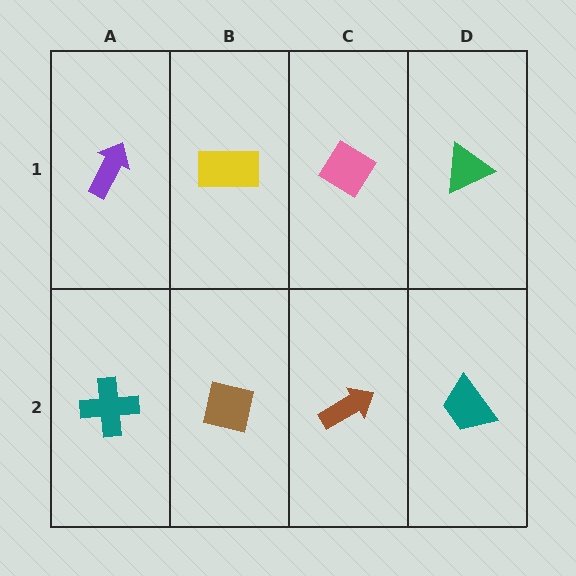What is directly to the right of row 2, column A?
A brown square.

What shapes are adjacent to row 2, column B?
A yellow rectangle (row 1, column B), a teal cross (row 2, column A), a brown arrow (row 2, column C).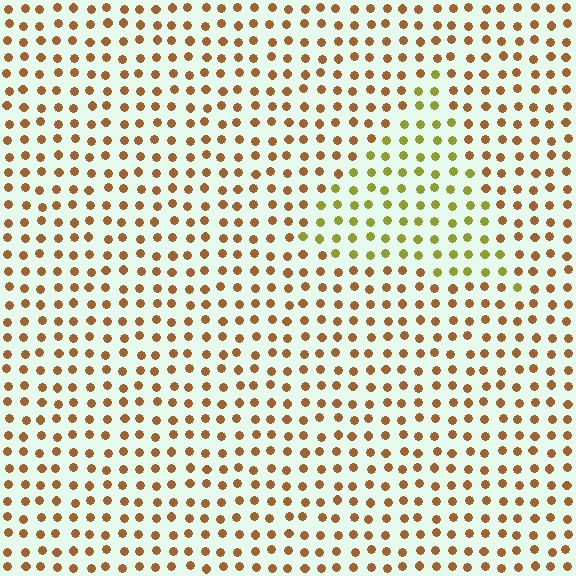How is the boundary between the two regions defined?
The boundary is defined purely by a slight shift in hue (about 40 degrees). Spacing, size, and orientation are identical on both sides.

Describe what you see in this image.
The image is filled with small brown elements in a uniform arrangement. A triangle-shaped region is visible where the elements are tinted to a slightly different hue, forming a subtle color boundary.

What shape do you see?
I see a triangle.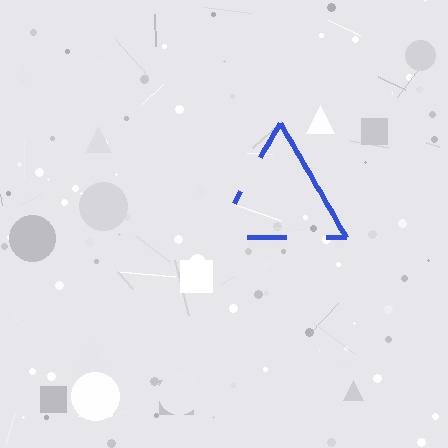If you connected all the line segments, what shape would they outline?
They would outline a triangle.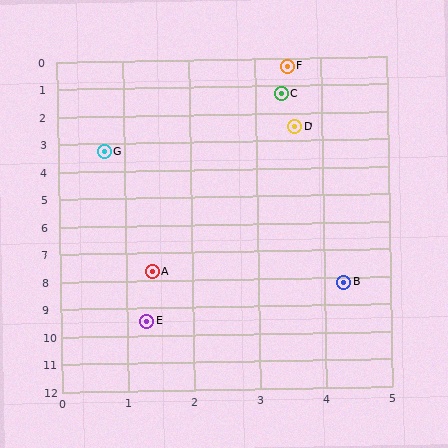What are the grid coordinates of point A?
Point A is at approximately (1.4, 7.7).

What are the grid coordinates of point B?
Point B is at approximately (4.3, 8.2).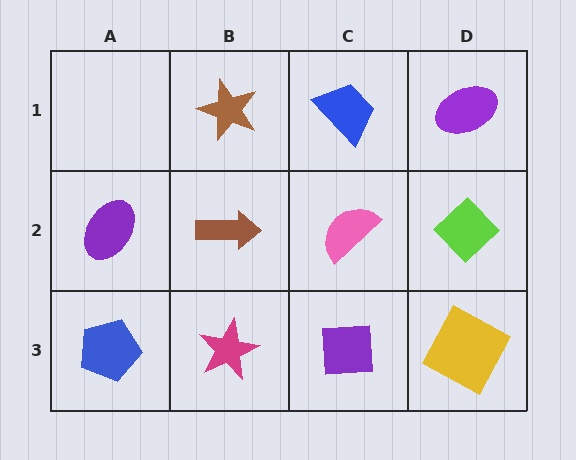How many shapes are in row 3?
4 shapes.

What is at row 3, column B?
A magenta star.